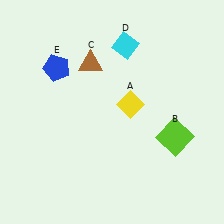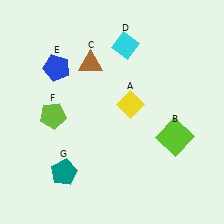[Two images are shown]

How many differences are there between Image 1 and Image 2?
There are 2 differences between the two images.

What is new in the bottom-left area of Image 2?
A lime pentagon (F) was added in the bottom-left area of Image 2.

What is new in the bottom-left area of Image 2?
A teal pentagon (G) was added in the bottom-left area of Image 2.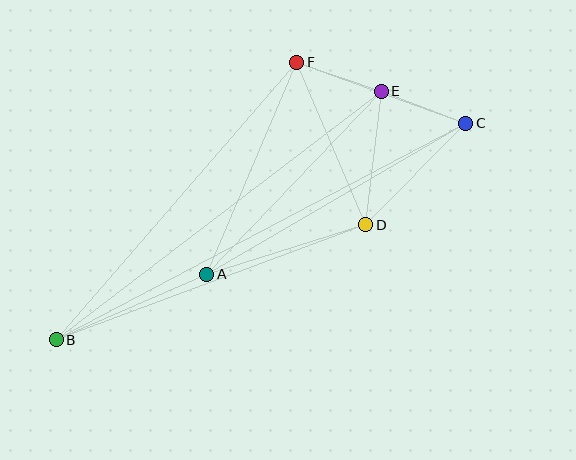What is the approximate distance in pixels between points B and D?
The distance between B and D is approximately 330 pixels.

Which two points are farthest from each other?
Points B and C are farthest from each other.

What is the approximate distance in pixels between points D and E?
The distance between D and E is approximately 134 pixels.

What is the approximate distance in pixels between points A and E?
The distance between A and E is approximately 253 pixels.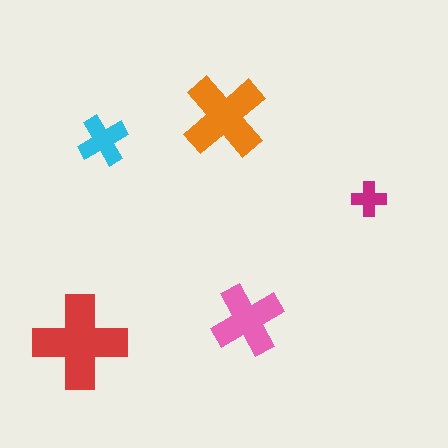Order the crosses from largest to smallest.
the red one, the orange one, the pink one, the cyan one, the magenta one.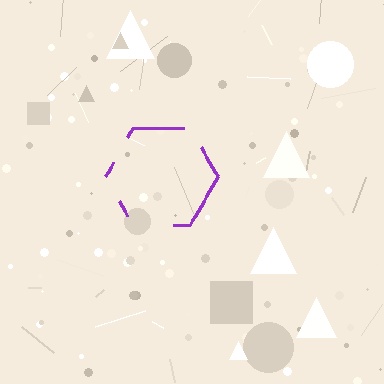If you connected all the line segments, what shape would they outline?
They would outline a hexagon.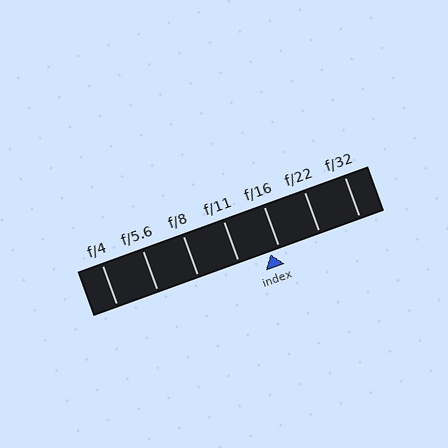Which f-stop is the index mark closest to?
The index mark is closest to f/16.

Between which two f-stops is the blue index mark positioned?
The index mark is between f/11 and f/16.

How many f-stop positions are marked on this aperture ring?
There are 7 f-stop positions marked.